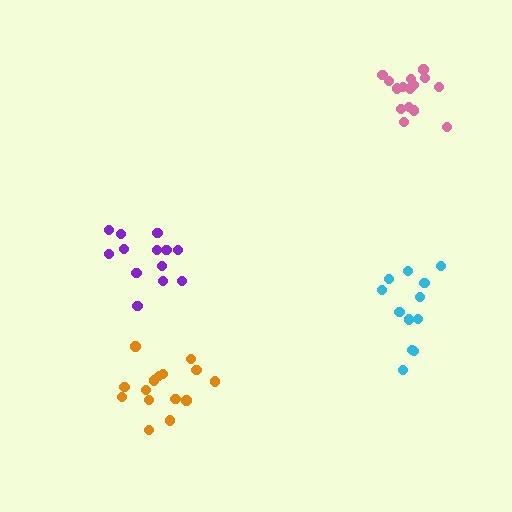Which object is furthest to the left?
The purple cluster is leftmost.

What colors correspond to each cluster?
The clusters are colored: cyan, purple, orange, pink.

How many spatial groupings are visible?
There are 4 spatial groupings.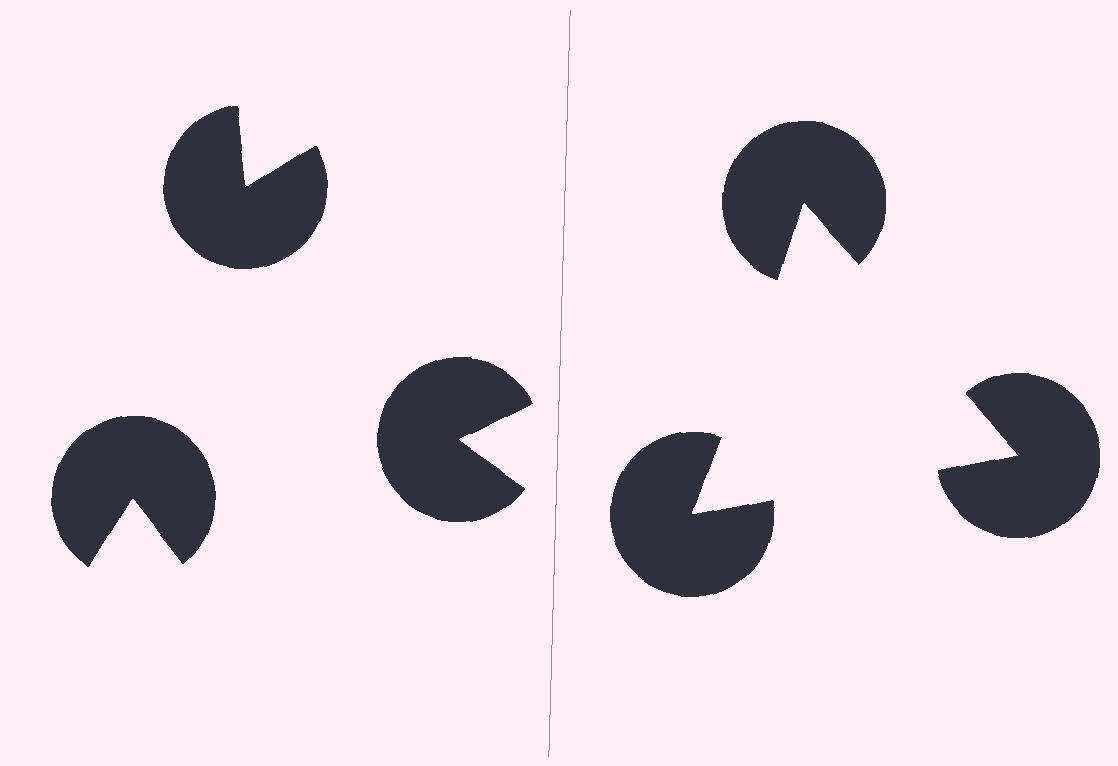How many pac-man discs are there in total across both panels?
6 — 3 on each side.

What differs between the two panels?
The pac-man discs are positioned identically on both sides; only the wedge orientations differ. On the right they align to a triangle; on the left they are misaligned.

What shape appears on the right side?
An illusory triangle.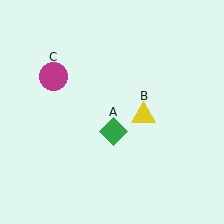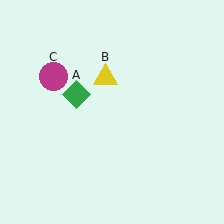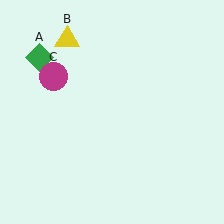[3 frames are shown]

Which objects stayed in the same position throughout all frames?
Magenta circle (object C) remained stationary.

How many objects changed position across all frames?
2 objects changed position: green diamond (object A), yellow triangle (object B).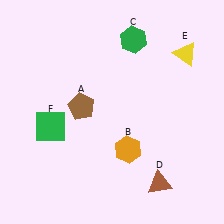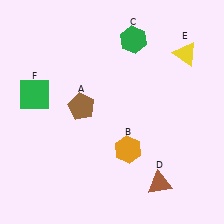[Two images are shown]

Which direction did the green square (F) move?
The green square (F) moved up.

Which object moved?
The green square (F) moved up.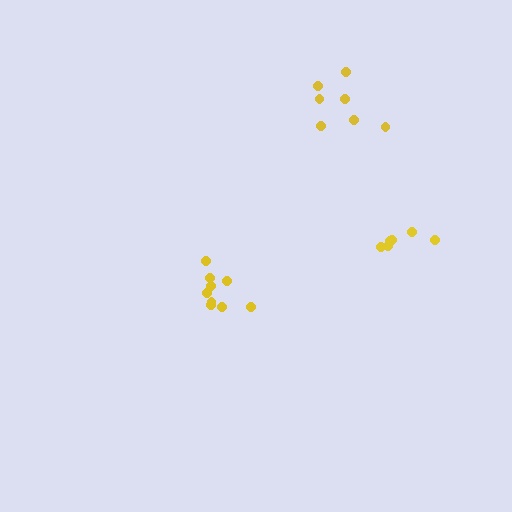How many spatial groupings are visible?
There are 3 spatial groupings.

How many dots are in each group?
Group 1: 9 dots, Group 2: 7 dots, Group 3: 6 dots (22 total).